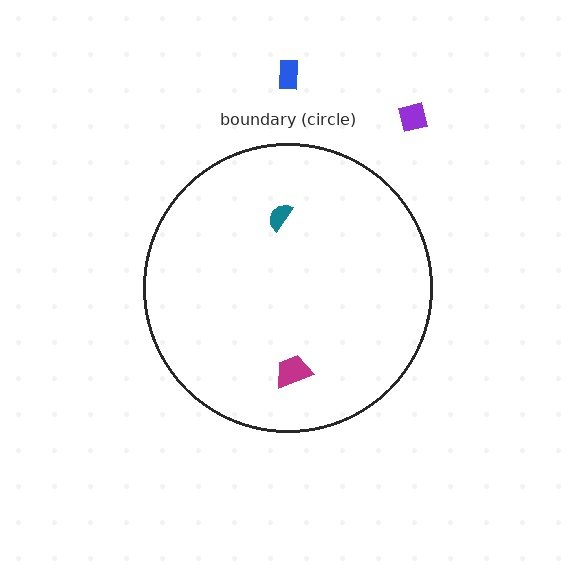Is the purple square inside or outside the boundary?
Outside.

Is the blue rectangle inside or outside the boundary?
Outside.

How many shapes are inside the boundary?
2 inside, 2 outside.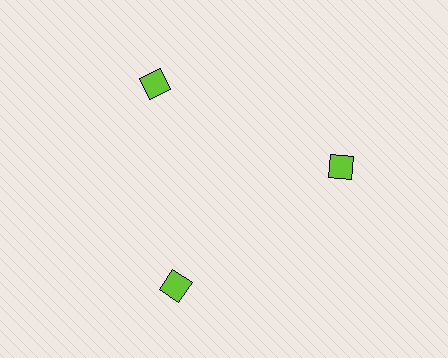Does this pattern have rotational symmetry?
Yes, this pattern has 3-fold rotational symmetry. It looks the same after rotating 120 degrees around the center.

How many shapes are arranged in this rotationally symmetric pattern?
There are 3 shapes, arranged in 3 groups of 1.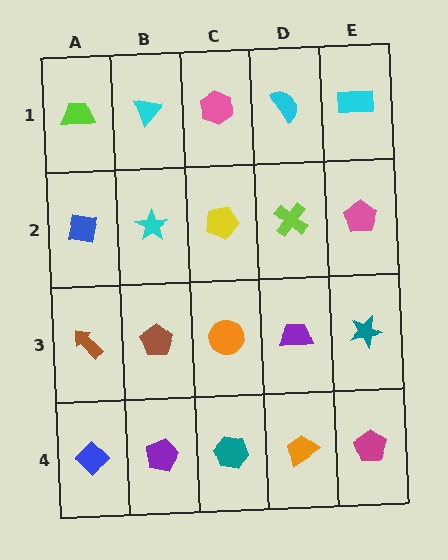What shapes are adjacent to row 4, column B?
A brown pentagon (row 3, column B), a blue diamond (row 4, column A), a teal hexagon (row 4, column C).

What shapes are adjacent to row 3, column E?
A pink pentagon (row 2, column E), a magenta pentagon (row 4, column E), a purple trapezoid (row 3, column D).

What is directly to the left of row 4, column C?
A purple pentagon.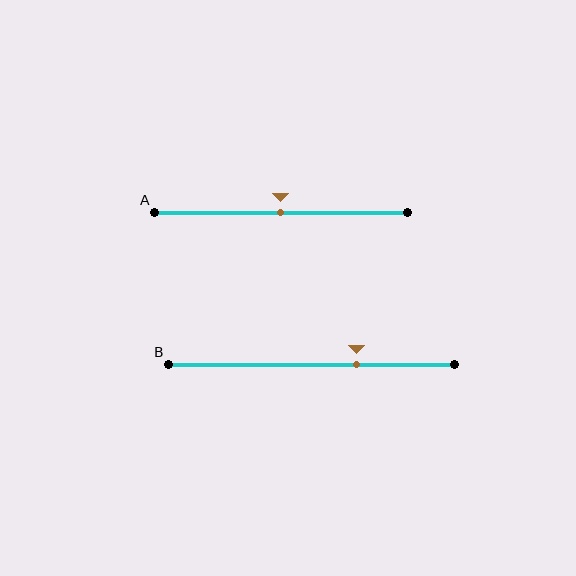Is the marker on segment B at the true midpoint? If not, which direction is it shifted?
No, the marker on segment B is shifted to the right by about 16% of the segment length.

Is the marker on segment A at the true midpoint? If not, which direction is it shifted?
Yes, the marker on segment A is at the true midpoint.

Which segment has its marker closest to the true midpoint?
Segment A has its marker closest to the true midpoint.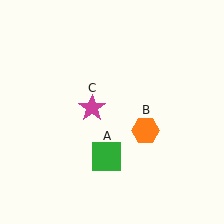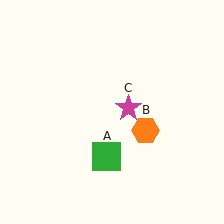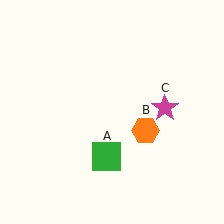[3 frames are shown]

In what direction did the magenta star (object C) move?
The magenta star (object C) moved right.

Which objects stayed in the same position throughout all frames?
Green square (object A) and orange hexagon (object B) remained stationary.